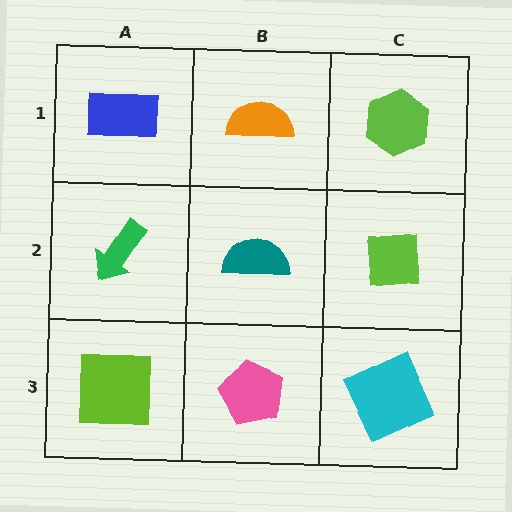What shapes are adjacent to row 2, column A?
A blue rectangle (row 1, column A), a lime square (row 3, column A), a teal semicircle (row 2, column B).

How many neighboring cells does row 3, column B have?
3.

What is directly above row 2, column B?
An orange semicircle.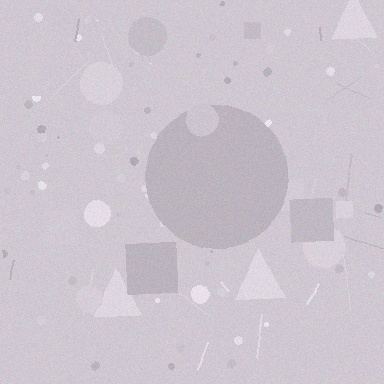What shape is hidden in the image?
A circle is hidden in the image.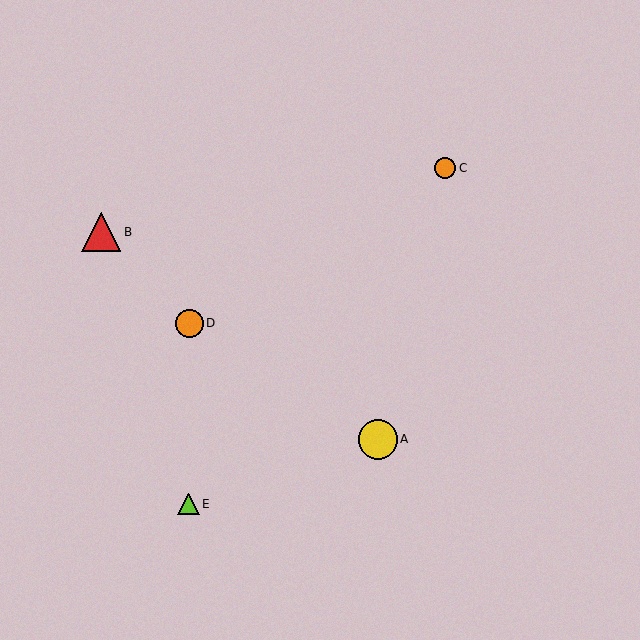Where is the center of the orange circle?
The center of the orange circle is at (189, 323).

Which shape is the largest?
The yellow circle (labeled A) is the largest.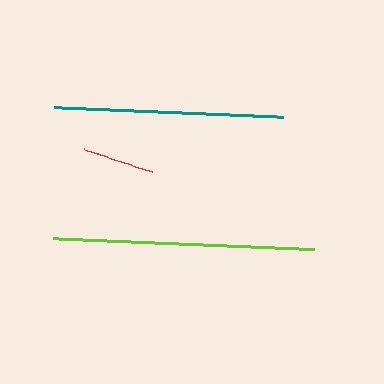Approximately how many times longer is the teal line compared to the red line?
The teal line is approximately 3.2 times the length of the red line.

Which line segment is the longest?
The lime line is the longest at approximately 261 pixels.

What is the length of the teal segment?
The teal segment is approximately 229 pixels long.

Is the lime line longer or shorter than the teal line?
The lime line is longer than the teal line.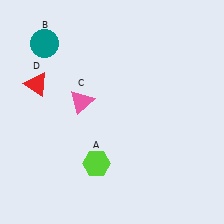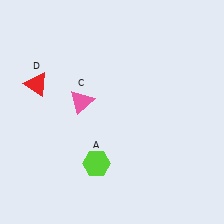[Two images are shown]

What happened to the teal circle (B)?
The teal circle (B) was removed in Image 2. It was in the top-left area of Image 1.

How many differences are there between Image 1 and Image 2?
There is 1 difference between the two images.